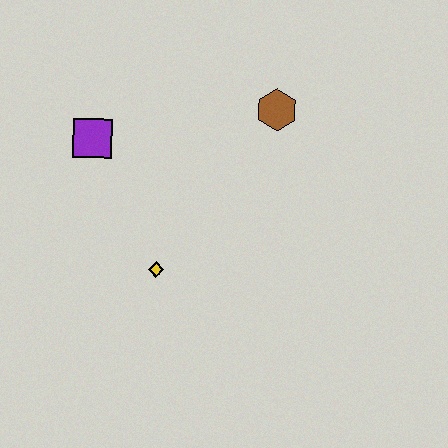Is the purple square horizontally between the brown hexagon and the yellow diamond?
No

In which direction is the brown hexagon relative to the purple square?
The brown hexagon is to the right of the purple square.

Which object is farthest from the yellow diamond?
The brown hexagon is farthest from the yellow diamond.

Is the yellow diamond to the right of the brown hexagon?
No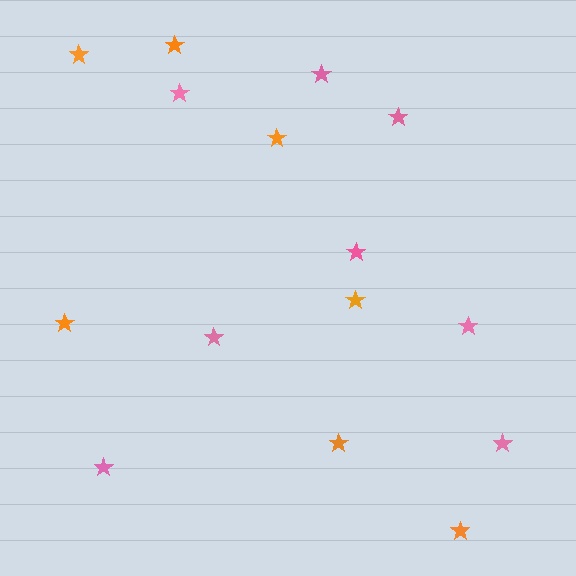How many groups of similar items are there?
There are 2 groups: one group of pink stars (8) and one group of orange stars (7).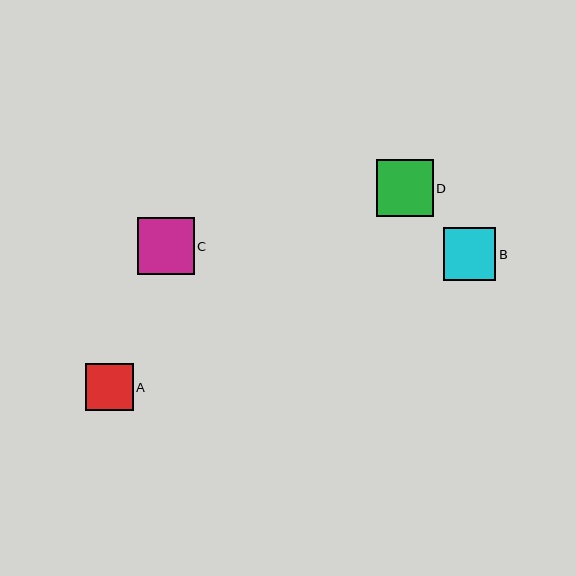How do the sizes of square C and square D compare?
Square C and square D are approximately the same size.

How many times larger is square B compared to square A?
Square B is approximately 1.1 times the size of square A.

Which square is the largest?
Square C is the largest with a size of approximately 57 pixels.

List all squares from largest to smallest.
From largest to smallest: C, D, B, A.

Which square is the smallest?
Square A is the smallest with a size of approximately 47 pixels.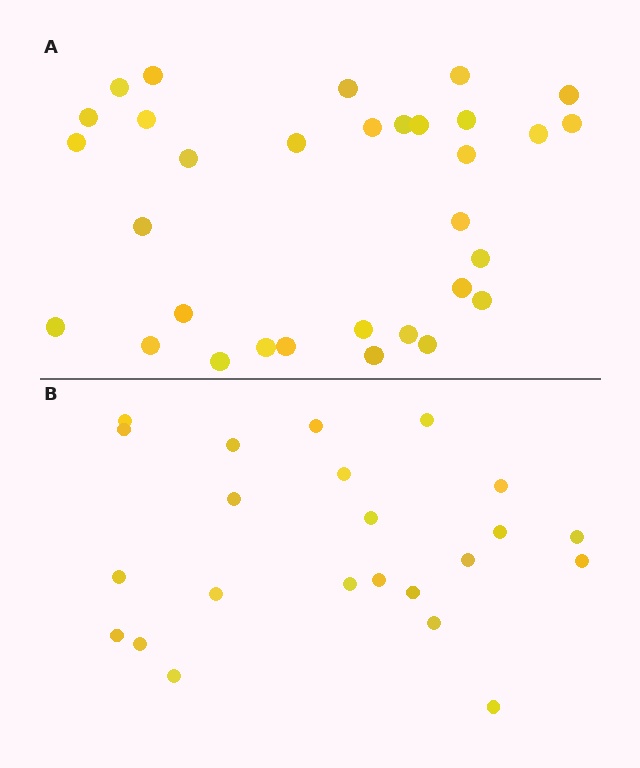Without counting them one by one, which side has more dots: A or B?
Region A (the top region) has more dots.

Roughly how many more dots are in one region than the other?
Region A has roughly 8 or so more dots than region B.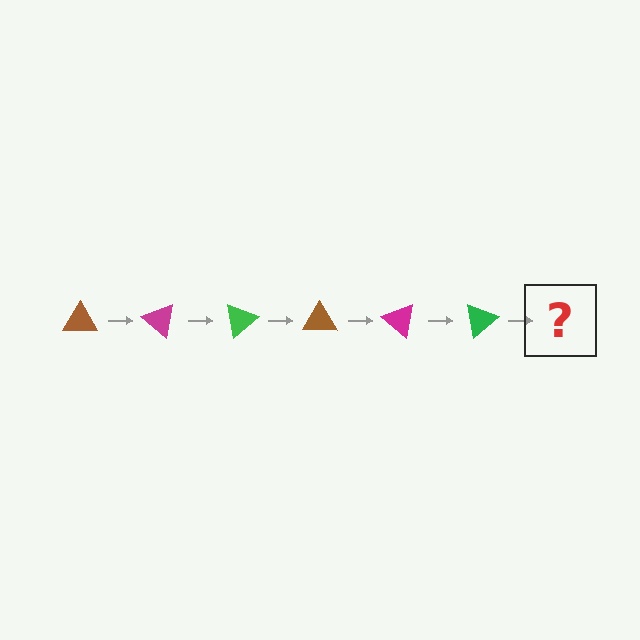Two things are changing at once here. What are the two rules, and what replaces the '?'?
The two rules are that it rotates 40 degrees each step and the color cycles through brown, magenta, and green. The '?' should be a brown triangle, rotated 240 degrees from the start.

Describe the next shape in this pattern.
It should be a brown triangle, rotated 240 degrees from the start.